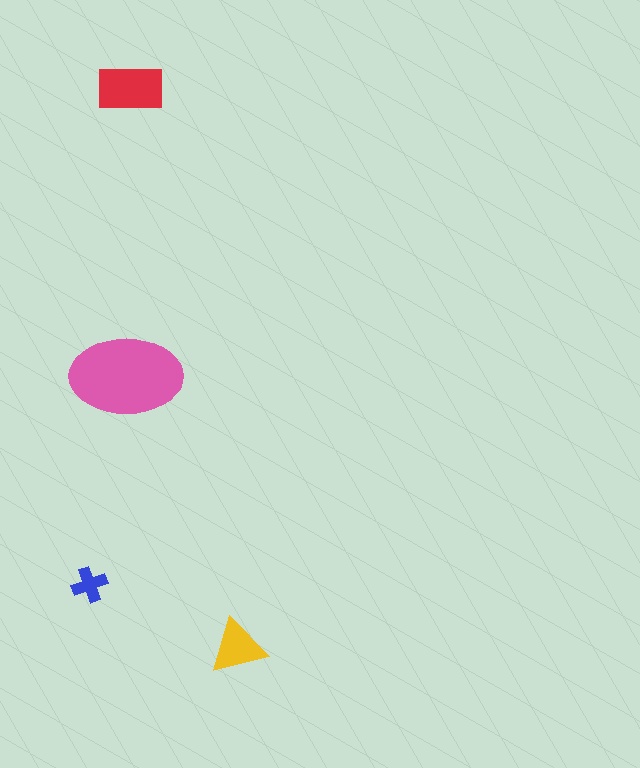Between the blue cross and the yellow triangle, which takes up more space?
The yellow triangle.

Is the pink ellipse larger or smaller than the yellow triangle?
Larger.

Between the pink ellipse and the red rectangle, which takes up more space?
The pink ellipse.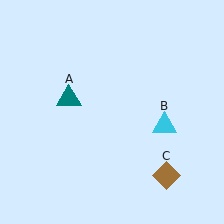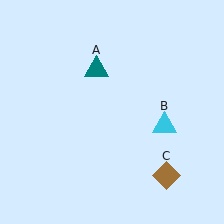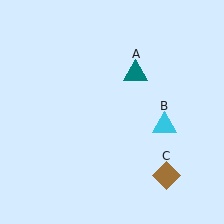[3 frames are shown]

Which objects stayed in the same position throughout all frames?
Cyan triangle (object B) and brown diamond (object C) remained stationary.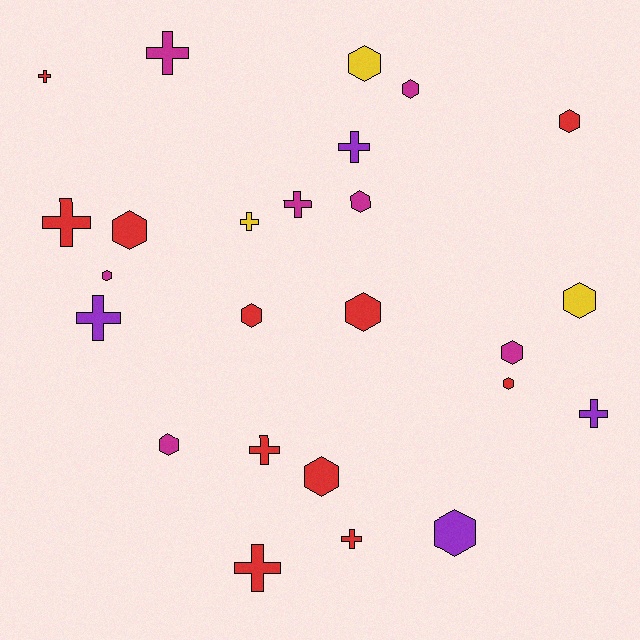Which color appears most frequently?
Red, with 11 objects.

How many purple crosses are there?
There are 3 purple crosses.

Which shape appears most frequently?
Hexagon, with 14 objects.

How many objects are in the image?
There are 25 objects.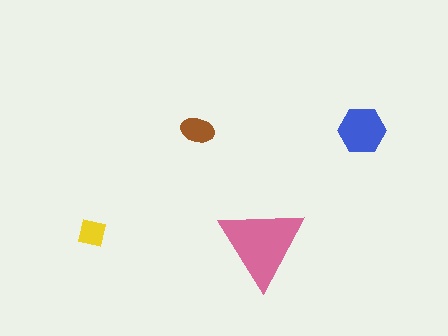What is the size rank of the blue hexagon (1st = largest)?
2nd.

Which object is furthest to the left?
The yellow square is leftmost.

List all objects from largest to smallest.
The pink triangle, the blue hexagon, the brown ellipse, the yellow square.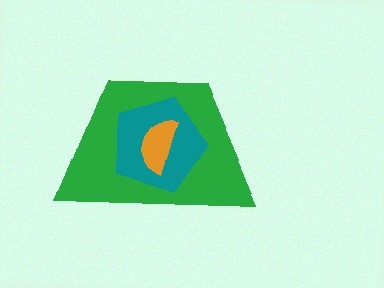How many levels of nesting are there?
3.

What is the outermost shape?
The green trapezoid.